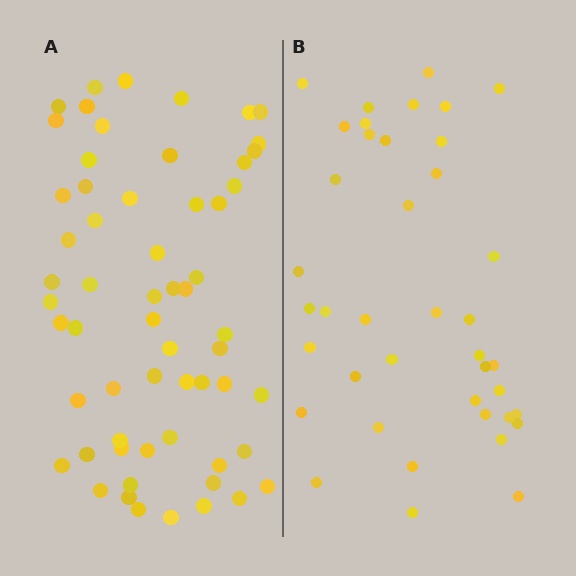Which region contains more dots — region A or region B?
Region A (the left region) has more dots.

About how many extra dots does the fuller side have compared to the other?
Region A has approximately 20 more dots than region B.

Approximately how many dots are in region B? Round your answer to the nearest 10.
About 40 dots.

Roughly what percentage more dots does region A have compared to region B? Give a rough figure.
About 50% more.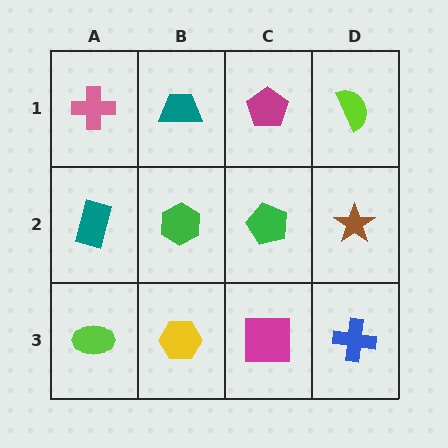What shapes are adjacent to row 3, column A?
A teal rectangle (row 2, column A), a yellow hexagon (row 3, column B).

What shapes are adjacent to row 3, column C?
A green pentagon (row 2, column C), a yellow hexagon (row 3, column B), a blue cross (row 3, column D).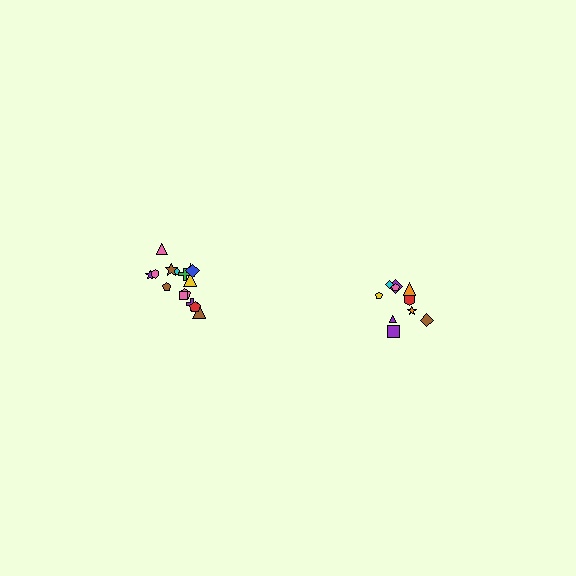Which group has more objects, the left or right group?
The left group.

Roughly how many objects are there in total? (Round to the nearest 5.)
Roughly 25 objects in total.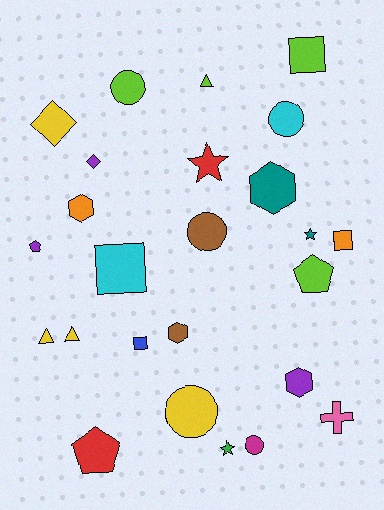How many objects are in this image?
There are 25 objects.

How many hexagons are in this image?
There are 4 hexagons.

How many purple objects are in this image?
There are 3 purple objects.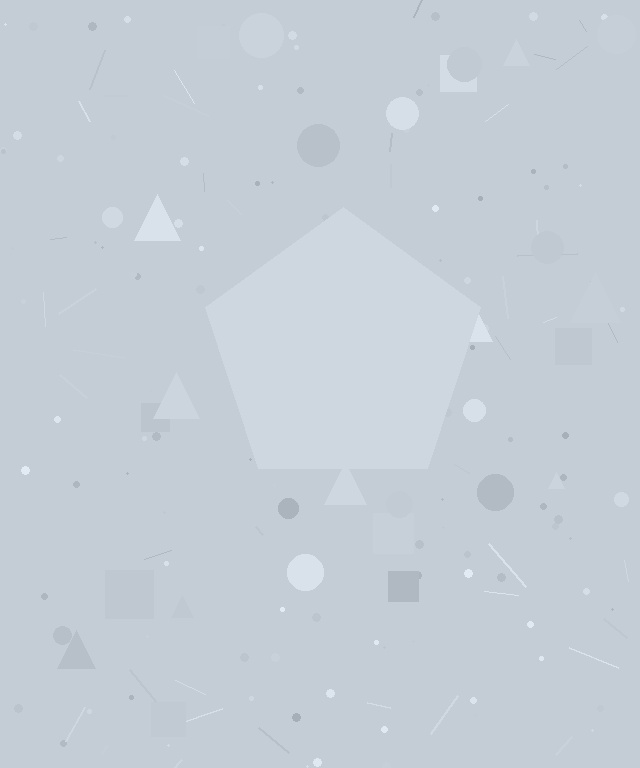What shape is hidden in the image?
A pentagon is hidden in the image.